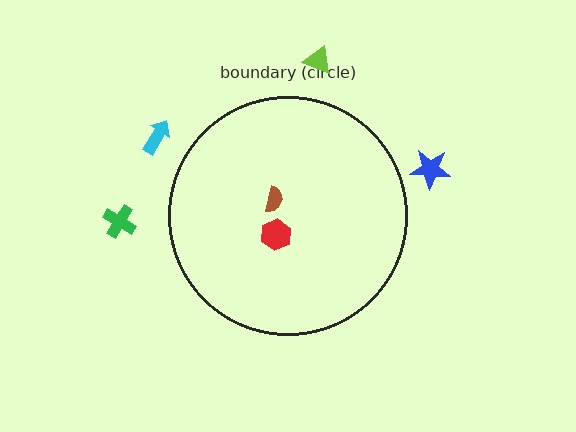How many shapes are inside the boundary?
2 inside, 4 outside.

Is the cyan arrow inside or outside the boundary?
Outside.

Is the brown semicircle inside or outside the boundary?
Inside.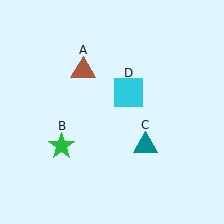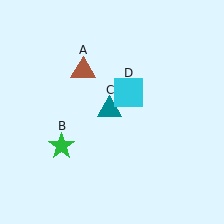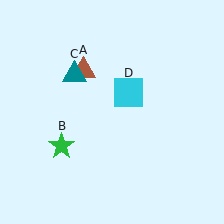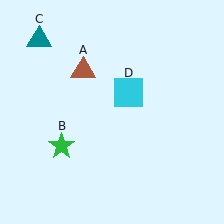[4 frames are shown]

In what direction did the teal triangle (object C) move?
The teal triangle (object C) moved up and to the left.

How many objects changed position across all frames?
1 object changed position: teal triangle (object C).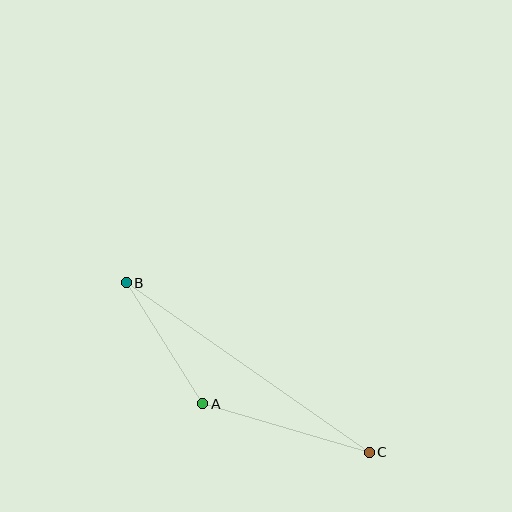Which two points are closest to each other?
Points A and B are closest to each other.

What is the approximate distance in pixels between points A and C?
The distance between A and C is approximately 173 pixels.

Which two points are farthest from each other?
Points B and C are farthest from each other.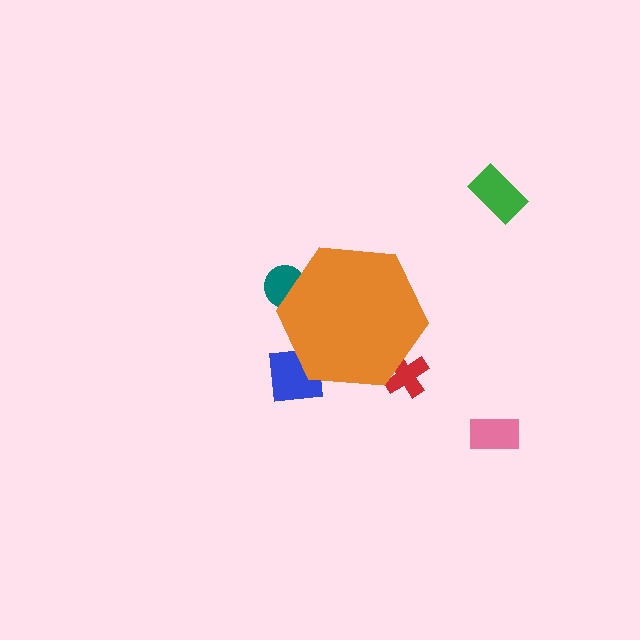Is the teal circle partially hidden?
Yes, the teal circle is partially hidden behind the orange hexagon.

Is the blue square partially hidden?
Yes, the blue square is partially hidden behind the orange hexagon.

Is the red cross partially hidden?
Yes, the red cross is partially hidden behind the orange hexagon.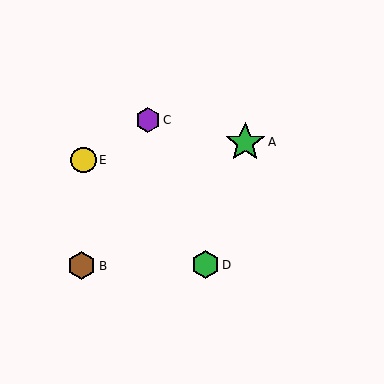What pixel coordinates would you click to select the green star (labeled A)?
Click at (245, 142) to select the green star A.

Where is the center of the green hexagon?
The center of the green hexagon is at (205, 265).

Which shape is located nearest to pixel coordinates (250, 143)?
The green star (labeled A) at (245, 142) is nearest to that location.